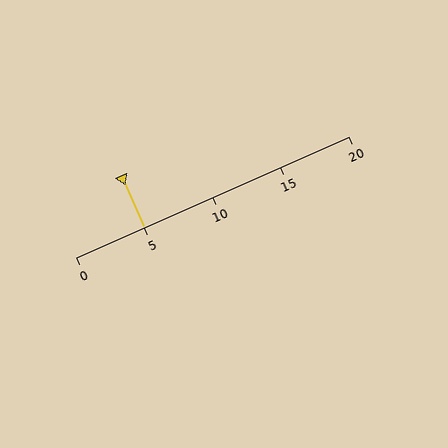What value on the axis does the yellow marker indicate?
The marker indicates approximately 5.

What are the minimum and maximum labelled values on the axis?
The axis runs from 0 to 20.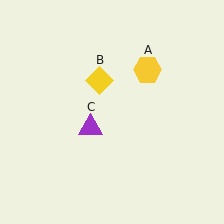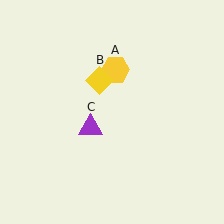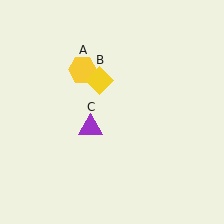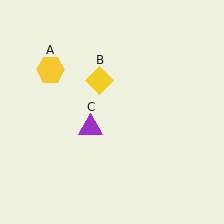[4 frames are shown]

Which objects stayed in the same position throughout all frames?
Yellow diamond (object B) and purple triangle (object C) remained stationary.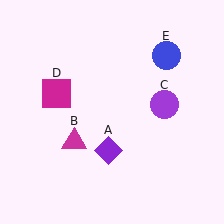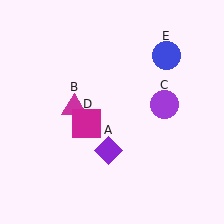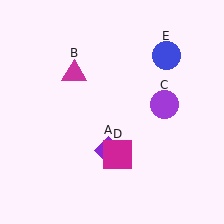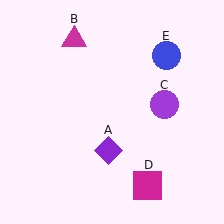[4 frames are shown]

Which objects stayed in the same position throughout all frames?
Purple diamond (object A) and purple circle (object C) and blue circle (object E) remained stationary.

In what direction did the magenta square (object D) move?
The magenta square (object D) moved down and to the right.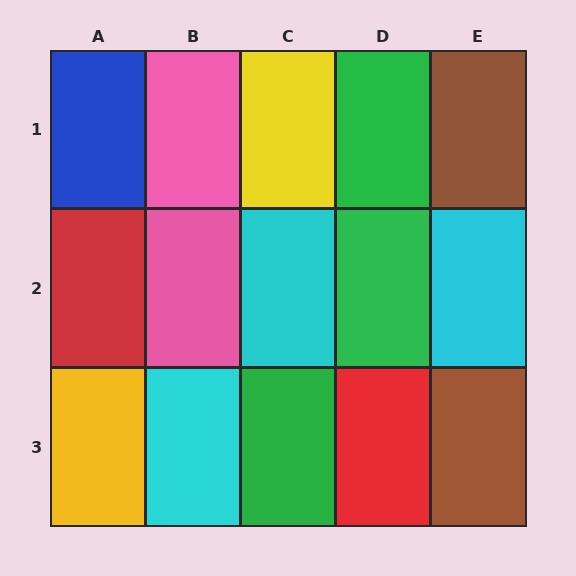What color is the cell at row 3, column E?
Brown.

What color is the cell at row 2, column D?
Green.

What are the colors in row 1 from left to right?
Blue, pink, yellow, green, brown.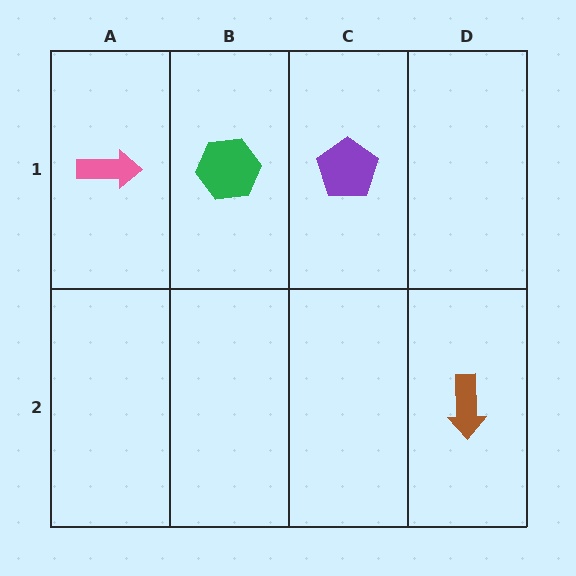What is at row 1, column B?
A green hexagon.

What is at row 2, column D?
A brown arrow.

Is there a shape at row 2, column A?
No, that cell is empty.